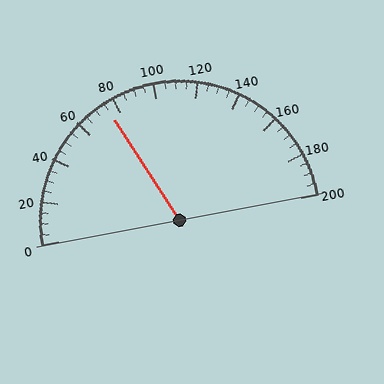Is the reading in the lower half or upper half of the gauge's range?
The reading is in the lower half of the range (0 to 200).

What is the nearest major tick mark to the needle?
The nearest major tick mark is 80.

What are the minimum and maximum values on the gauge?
The gauge ranges from 0 to 200.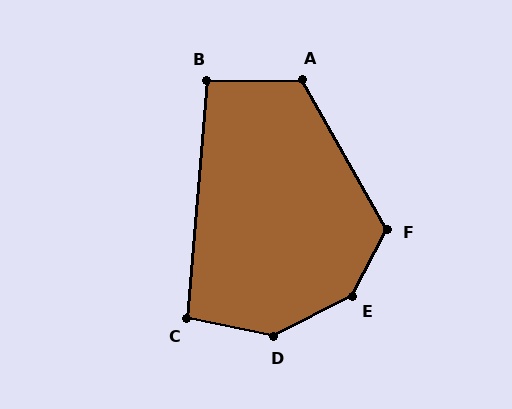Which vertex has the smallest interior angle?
B, at approximately 95 degrees.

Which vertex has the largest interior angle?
E, at approximately 144 degrees.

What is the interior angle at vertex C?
Approximately 97 degrees (obtuse).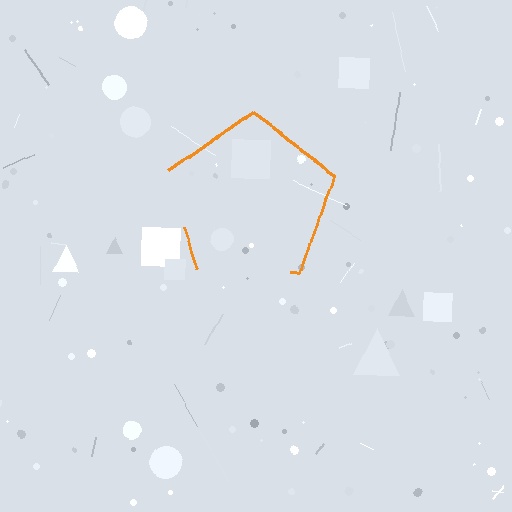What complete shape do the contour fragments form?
The contour fragments form a pentagon.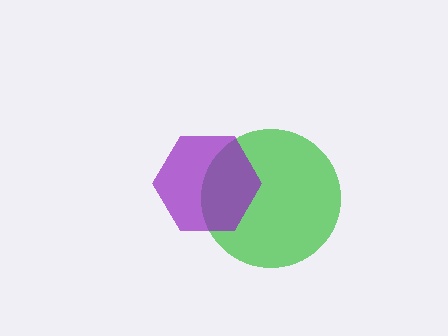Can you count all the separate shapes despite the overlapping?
Yes, there are 2 separate shapes.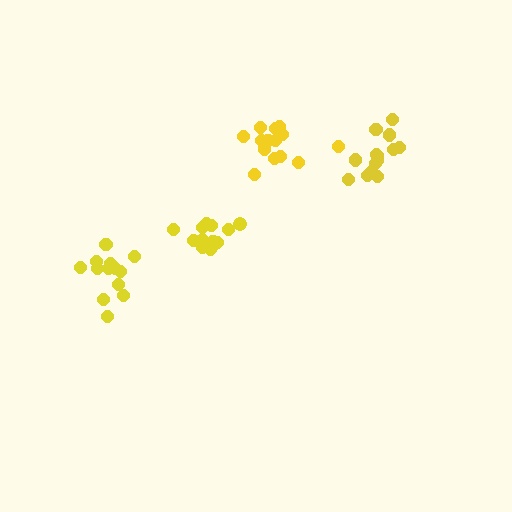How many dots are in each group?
Group 1: 14 dots, Group 2: 14 dots, Group 3: 13 dots, Group 4: 15 dots (56 total).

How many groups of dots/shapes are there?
There are 4 groups.